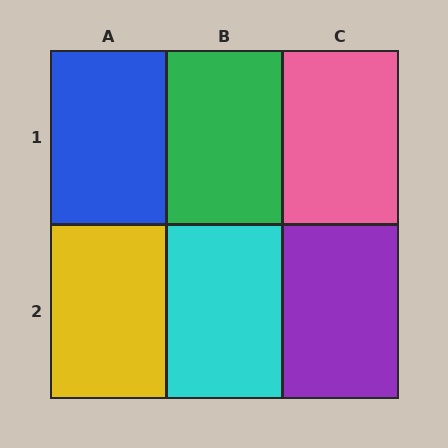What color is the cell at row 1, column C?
Pink.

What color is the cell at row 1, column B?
Green.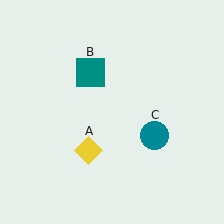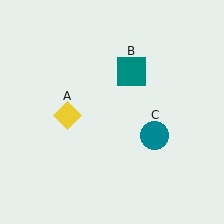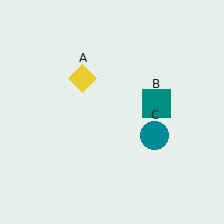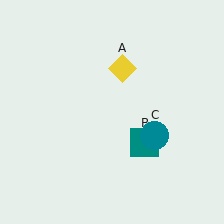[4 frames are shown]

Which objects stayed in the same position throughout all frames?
Teal circle (object C) remained stationary.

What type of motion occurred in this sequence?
The yellow diamond (object A), teal square (object B) rotated clockwise around the center of the scene.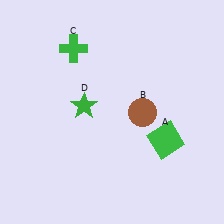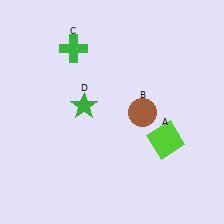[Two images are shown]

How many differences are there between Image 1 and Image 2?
There is 1 difference between the two images.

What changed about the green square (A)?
In Image 1, A is green. In Image 2, it changed to lime.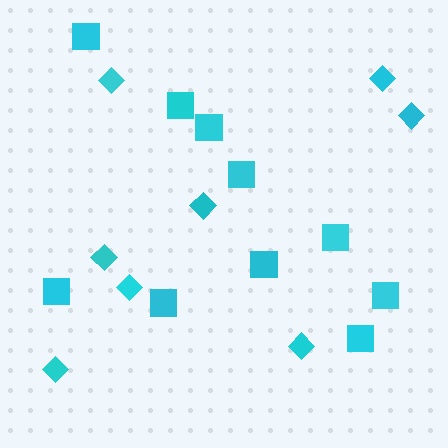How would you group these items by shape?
There are 2 groups: one group of diamonds (8) and one group of squares (10).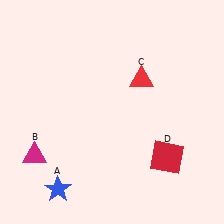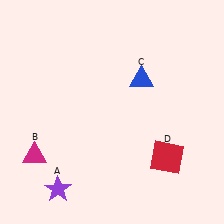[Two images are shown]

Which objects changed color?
A changed from blue to purple. C changed from red to blue.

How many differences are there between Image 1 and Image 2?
There are 2 differences between the two images.